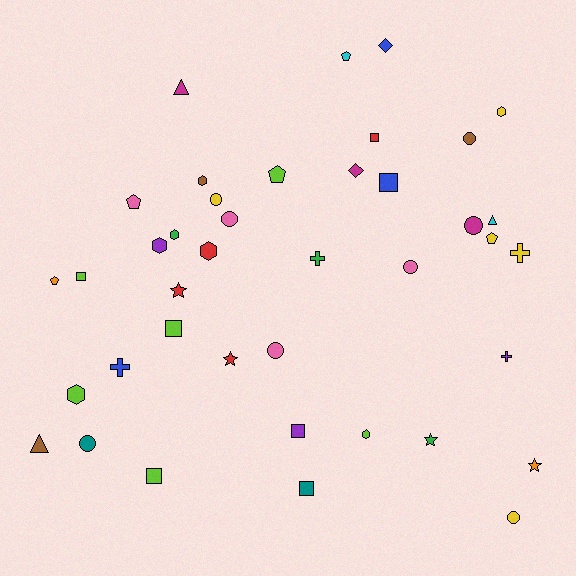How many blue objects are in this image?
There are 3 blue objects.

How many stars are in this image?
There are 4 stars.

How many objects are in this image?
There are 40 objects.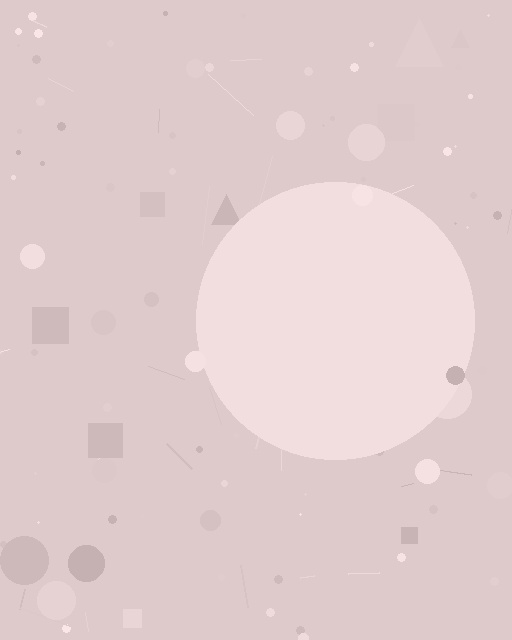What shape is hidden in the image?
A circle is hidden in the image.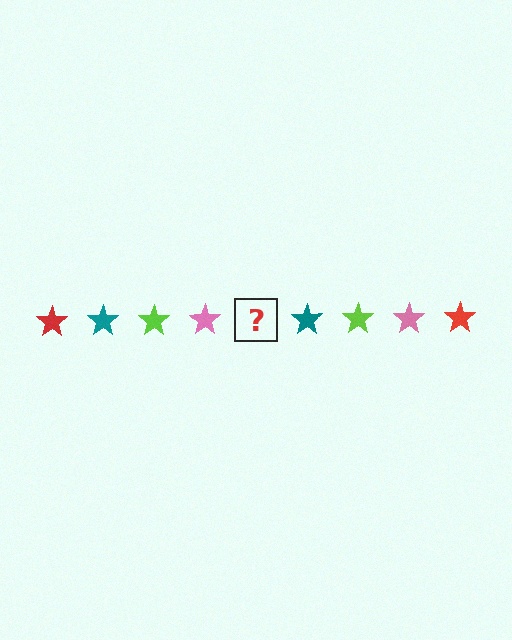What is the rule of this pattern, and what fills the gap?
The rule is that the pattern cycles through red, teal, lime, pink stars. The gap should be filled with a red star.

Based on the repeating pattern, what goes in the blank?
The blank should be a red star.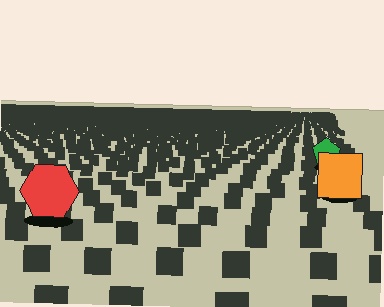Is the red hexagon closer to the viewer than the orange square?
Yes. The red hexagon is closer — you can tell from the texture gradient: the ground texture is coarser near it.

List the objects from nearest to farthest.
From nearest to farthest: the red hexagon, the orange square, the green pentagon.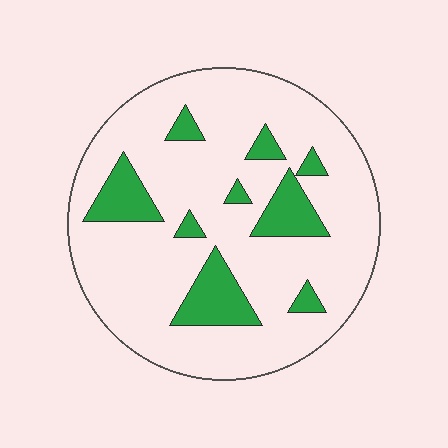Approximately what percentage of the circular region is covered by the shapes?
Approximately 15%.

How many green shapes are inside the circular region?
9.